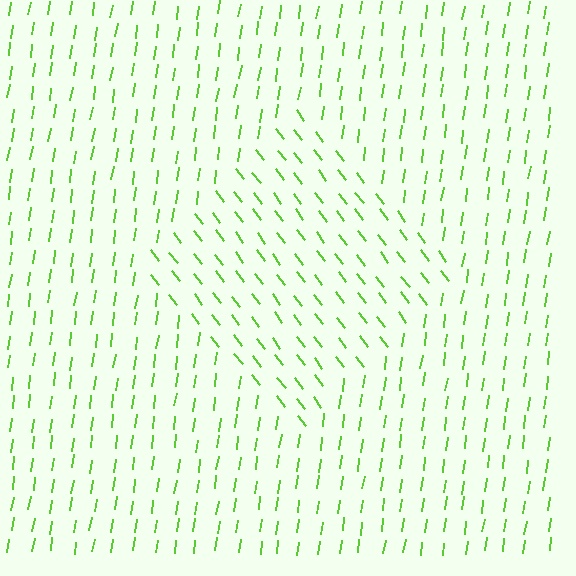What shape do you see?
I see a diamond.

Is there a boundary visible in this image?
Yes, there is a texture boundary formed by a change in line orientation.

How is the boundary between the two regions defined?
The boundary is defined purely by a change in line orientation (approximately 45 degrees difference). All lines are the same color and thickness.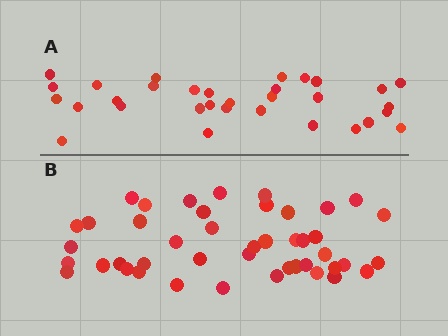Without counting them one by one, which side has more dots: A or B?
Region B (the bottom region) has more dots.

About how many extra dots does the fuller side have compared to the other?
Region B has roughly 12 or so more dots than region A.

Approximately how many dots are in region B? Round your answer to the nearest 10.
About 40 dots. (The exact count is 44, which rounds to 40.)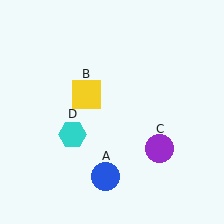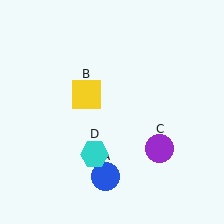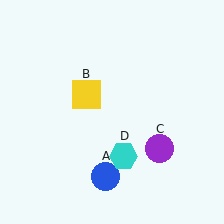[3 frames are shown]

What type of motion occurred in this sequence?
The cyan hexagon (object D) rotated counterclockwise around the center of the scene.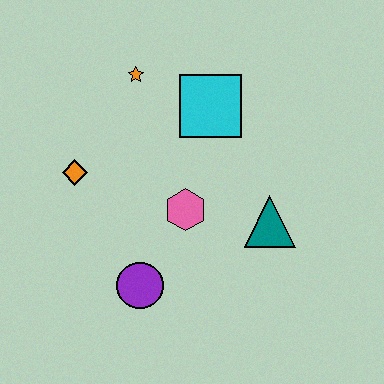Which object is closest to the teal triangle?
The pink hexagon is closest to the teal triangle.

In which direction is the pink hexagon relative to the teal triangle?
The pink hexagon is to the left of the teal triangle.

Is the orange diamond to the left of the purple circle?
Yes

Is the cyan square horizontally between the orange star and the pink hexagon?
No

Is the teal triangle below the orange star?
Yes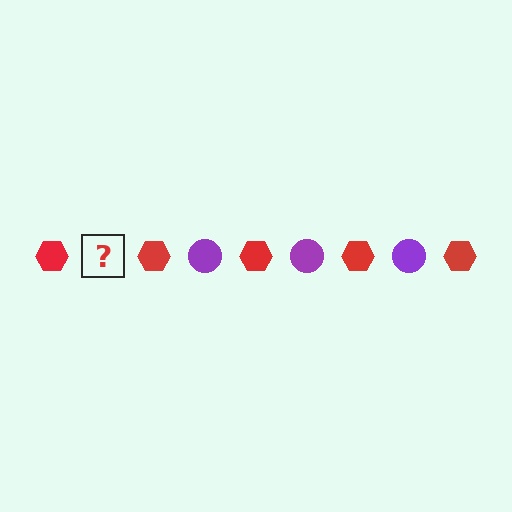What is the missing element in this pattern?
The missing element is a purple circle.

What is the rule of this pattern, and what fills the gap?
The rule is that the pattern alternates between red hexagon and purple circle. The gap should be filled with a purple circle.